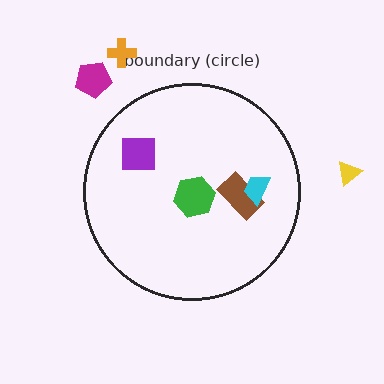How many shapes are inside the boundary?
4 inside, 3 outside.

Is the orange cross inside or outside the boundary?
Outside.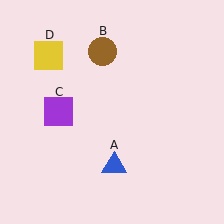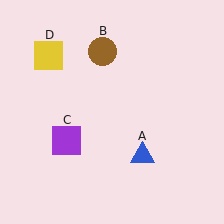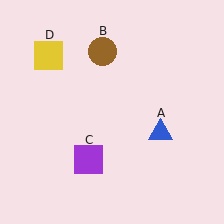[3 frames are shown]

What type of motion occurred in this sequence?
The blue triangle (object A), purple square (object C) rotated counterclockwise around the center of the scene.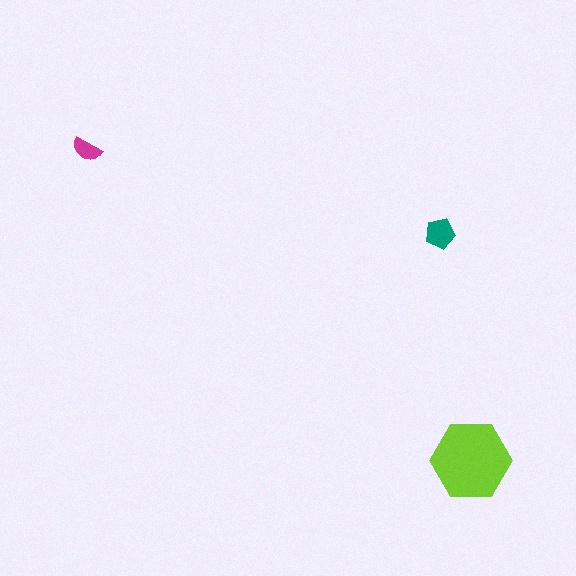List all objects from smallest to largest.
The magenta semicircle, the teal pentagon, the lime hexagon.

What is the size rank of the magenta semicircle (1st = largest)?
3rd.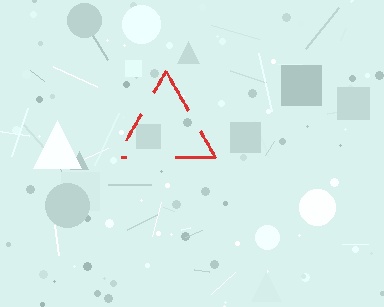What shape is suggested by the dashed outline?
The dashed outline suggests a triangle.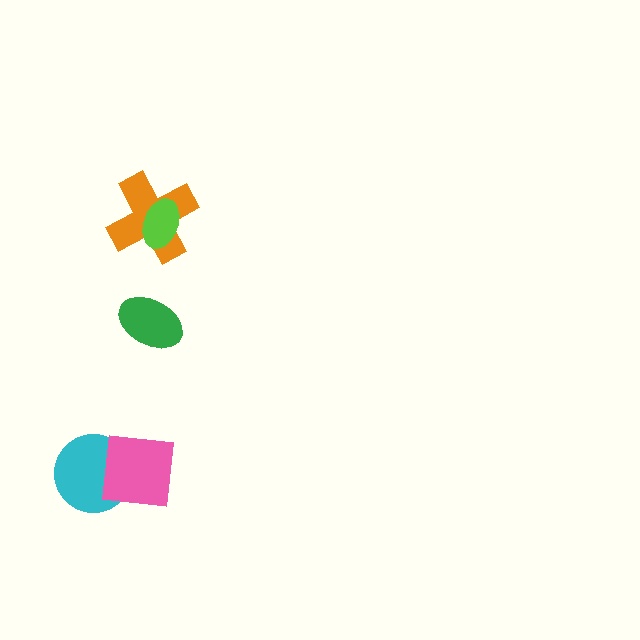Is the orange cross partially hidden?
Yes, it is partially covered by another shape.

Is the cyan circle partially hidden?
Yes, it is partially covered by another shape.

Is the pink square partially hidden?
No, no other shape covers it.